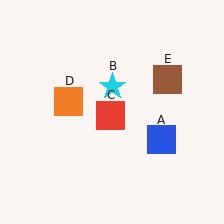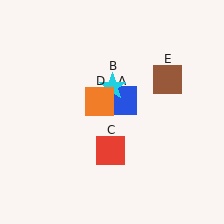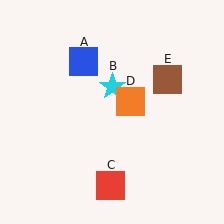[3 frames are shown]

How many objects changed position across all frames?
3 objects changed position: blue square (object A), red square (object C), orange square (object D).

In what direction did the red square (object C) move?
The red square (object C) moved down.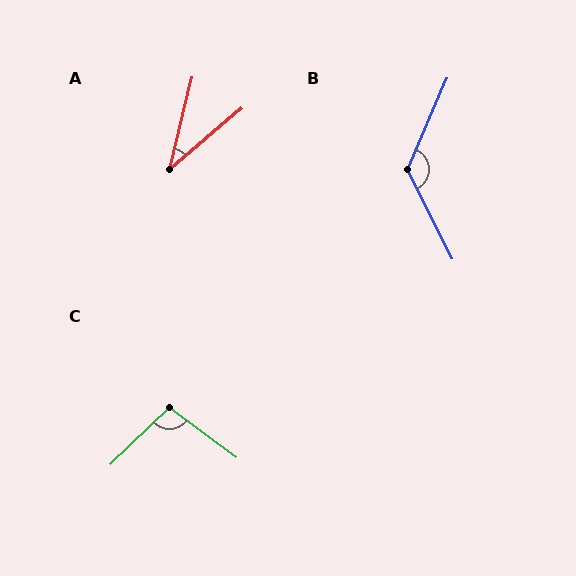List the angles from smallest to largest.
A (36°), C (99°), B (130°).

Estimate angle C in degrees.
Approximately 99 degrees.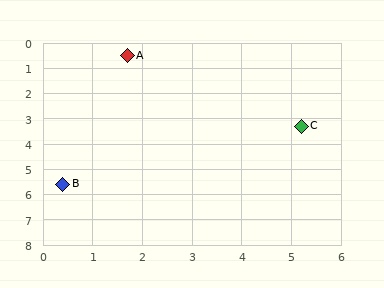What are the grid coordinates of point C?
Point C is at approximately (5.2, 3.3).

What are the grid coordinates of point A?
Point A is at approximately (1.7, 0.5).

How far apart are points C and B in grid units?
Points C and B are about 5.3 grid units apart.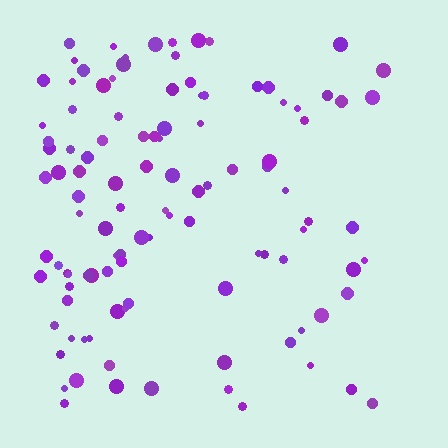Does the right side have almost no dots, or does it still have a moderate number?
Still a moderate number, just noticeably fewer than the left.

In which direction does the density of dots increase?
From right to left, with the left side densest.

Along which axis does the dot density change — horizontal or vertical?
Horizontal.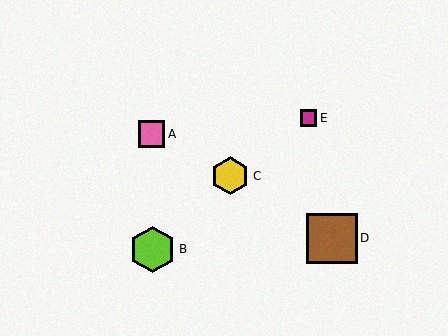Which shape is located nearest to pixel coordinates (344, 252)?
The brown square (labeled D) at (332, 238) is nearest to that location.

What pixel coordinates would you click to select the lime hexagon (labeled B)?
Click at (153, 249) to select the lime hexagon B.